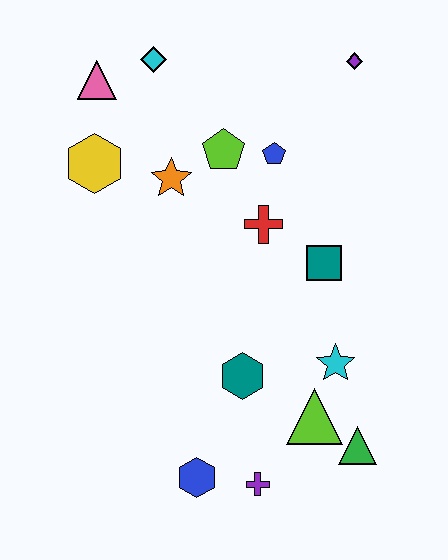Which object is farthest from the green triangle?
The pink triangle is farthest from the green triangle.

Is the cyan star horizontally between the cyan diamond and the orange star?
No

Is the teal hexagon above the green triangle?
Yes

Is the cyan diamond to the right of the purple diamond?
No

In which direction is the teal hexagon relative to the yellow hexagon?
The teal hexagon is below the yellow hexagon.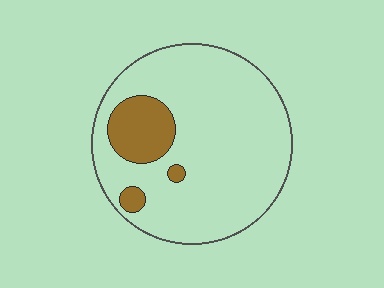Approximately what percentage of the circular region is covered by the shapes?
Approximately 15%.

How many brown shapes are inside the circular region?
3.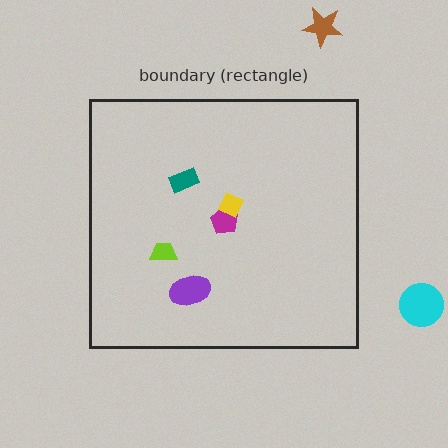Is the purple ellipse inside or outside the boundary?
Inside.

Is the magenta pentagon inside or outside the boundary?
Inside.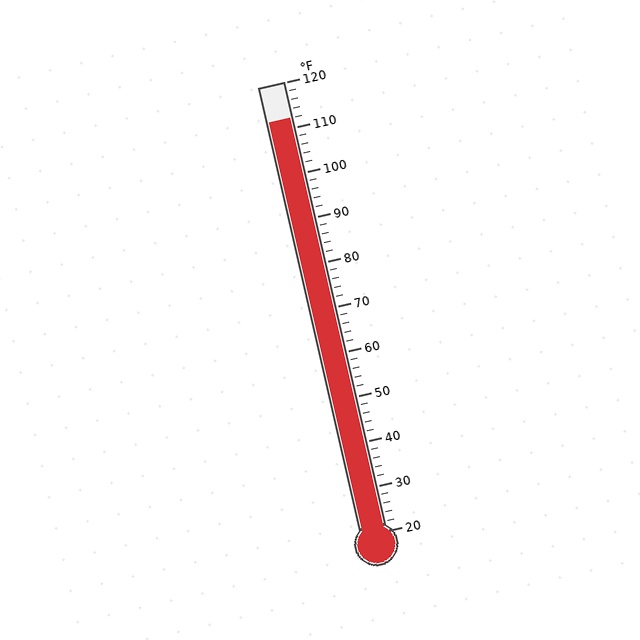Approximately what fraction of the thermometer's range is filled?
The thermometer is filled to approximately 90% of its range.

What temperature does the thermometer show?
The thermometer shows approximately 112°F.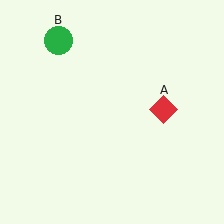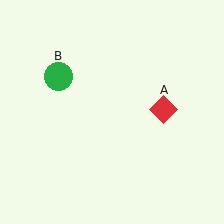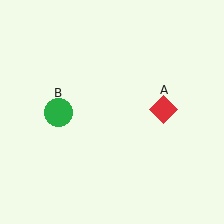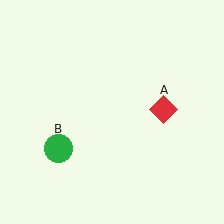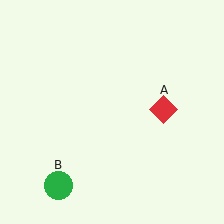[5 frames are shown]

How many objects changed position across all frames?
1 object changed position: green circle (object B).